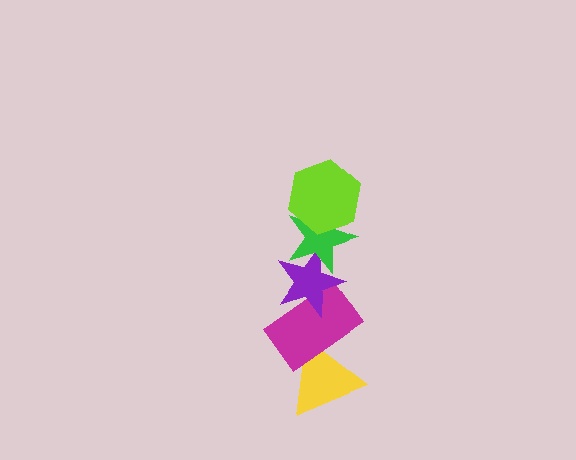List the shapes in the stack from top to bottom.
From top to bottom: the lime hexagon, the green star, the purple star, the magenta rectangle, the yellow triangle.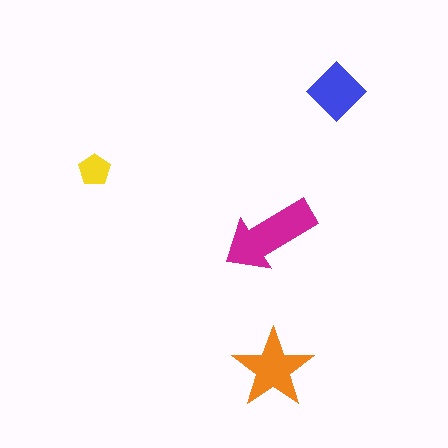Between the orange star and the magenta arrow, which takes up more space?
The magenta arrow.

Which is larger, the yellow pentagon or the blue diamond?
The blue diamond.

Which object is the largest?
The magenta arrow.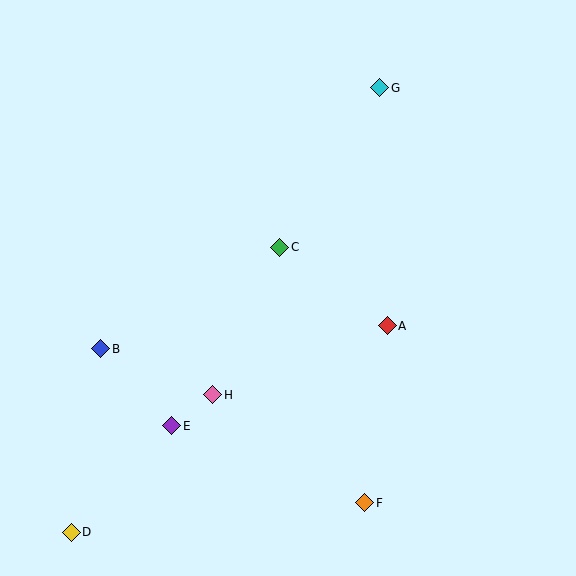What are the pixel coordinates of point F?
Point F is at (365, 503).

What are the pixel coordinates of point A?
Point A is at (387, 326).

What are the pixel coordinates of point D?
Point D is at (71, 532).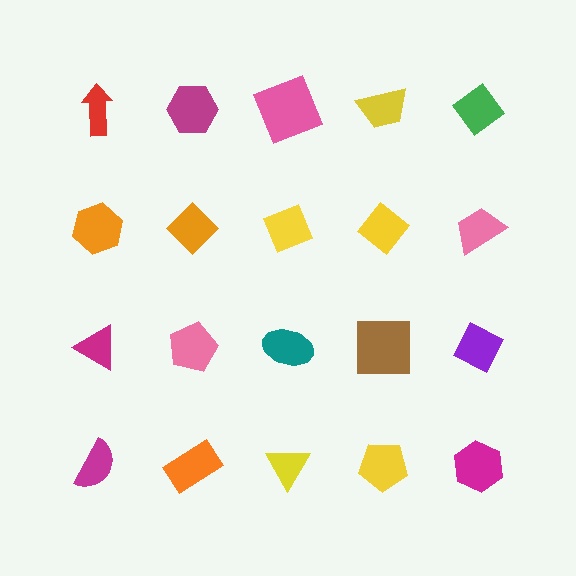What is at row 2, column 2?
An orange diamond.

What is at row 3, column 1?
A magenta triangle.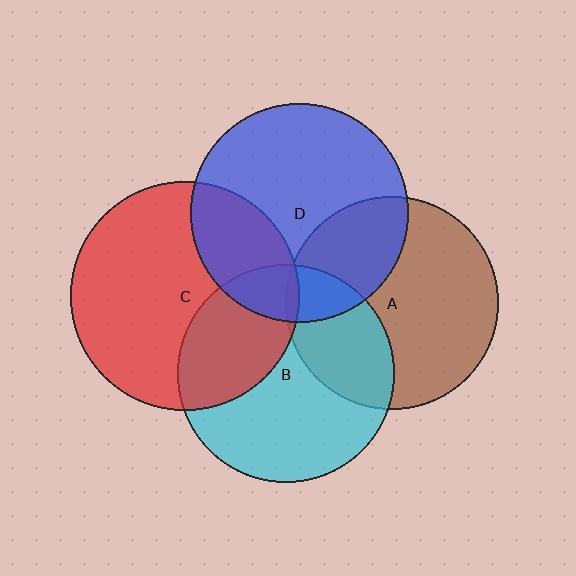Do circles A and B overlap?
Yes.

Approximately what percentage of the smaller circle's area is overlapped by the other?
Approximately 30%.